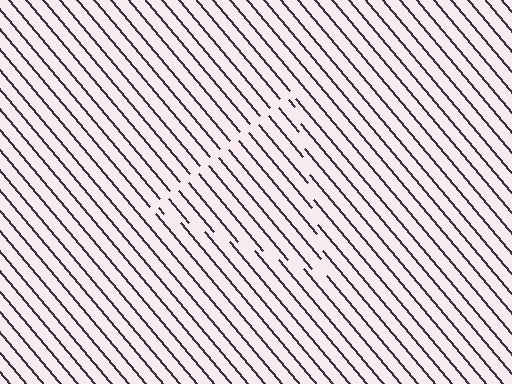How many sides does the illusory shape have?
3 sides — the line-ends trace a triangle.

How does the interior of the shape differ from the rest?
The interior of the shape contains the same grating, shifted by half a period — the contour is defined by the phase discontinuity where line-ends from the inner and outer gratings abut.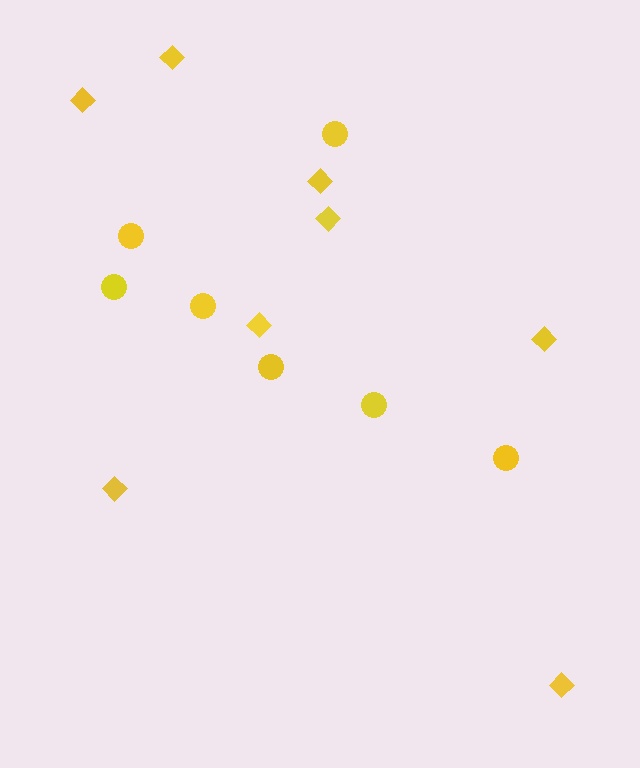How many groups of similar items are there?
There are 2 groups: one group of circles (7) and one group of diamonds (8).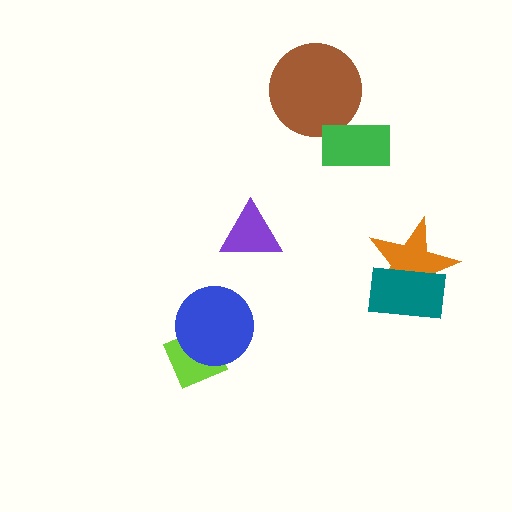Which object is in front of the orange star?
The teal rectangle is in front of the orange star.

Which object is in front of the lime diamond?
The blue circle is in front of the lime diamond.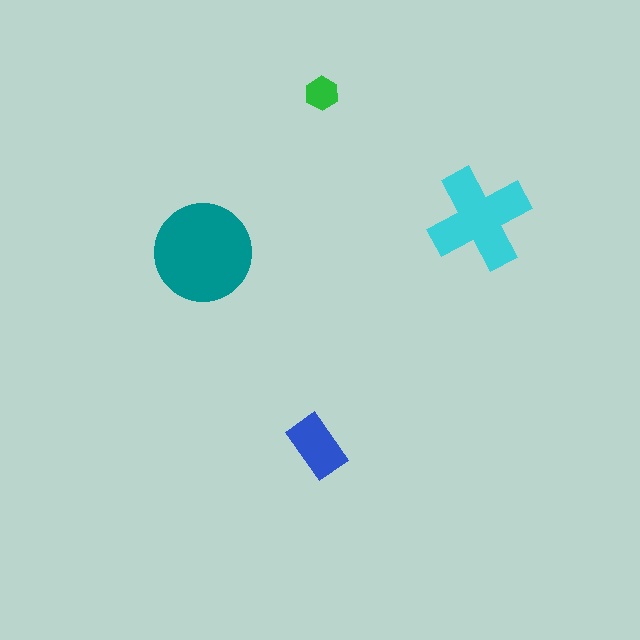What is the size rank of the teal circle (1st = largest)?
1st.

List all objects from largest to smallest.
The teal circle, the cyan cross, the blue rectangle, the green hexagon.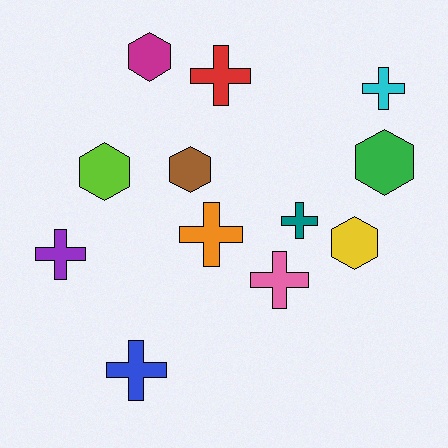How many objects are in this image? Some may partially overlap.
There are 12 objects.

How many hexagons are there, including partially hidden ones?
There are 5 hexagons.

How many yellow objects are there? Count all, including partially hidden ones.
There is 1 yellow object.